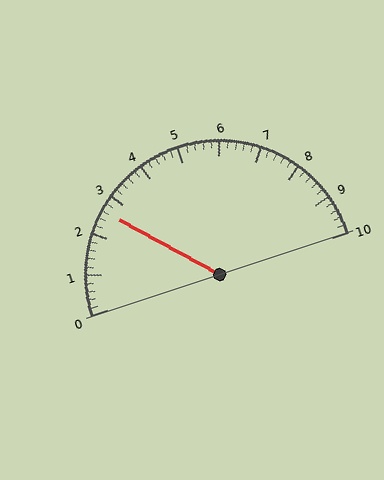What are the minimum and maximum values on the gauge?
The gauge ranges from 0 to 10.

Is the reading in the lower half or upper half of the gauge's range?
The reading is in the lower half of the range (0 to 10).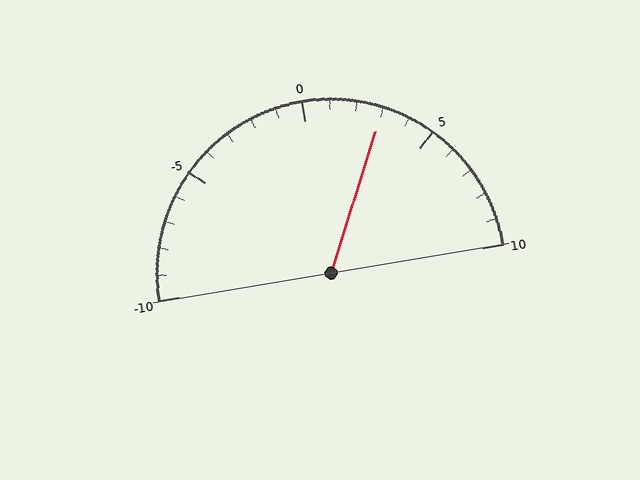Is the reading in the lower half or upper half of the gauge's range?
The reading is in the upper half of the range (-10 to 10).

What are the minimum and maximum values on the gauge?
The gauge ranges from -10 to 10.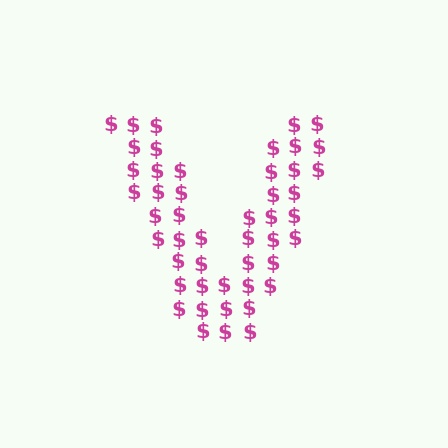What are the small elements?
The small elements are dollar signs.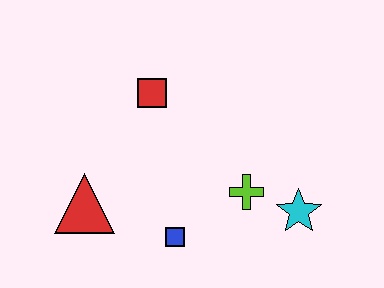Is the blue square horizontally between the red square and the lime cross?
Yes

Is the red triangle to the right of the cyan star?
No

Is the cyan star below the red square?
Yes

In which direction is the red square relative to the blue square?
The red square is above the blue square.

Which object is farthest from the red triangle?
The cyan star is farthest from the red triangle.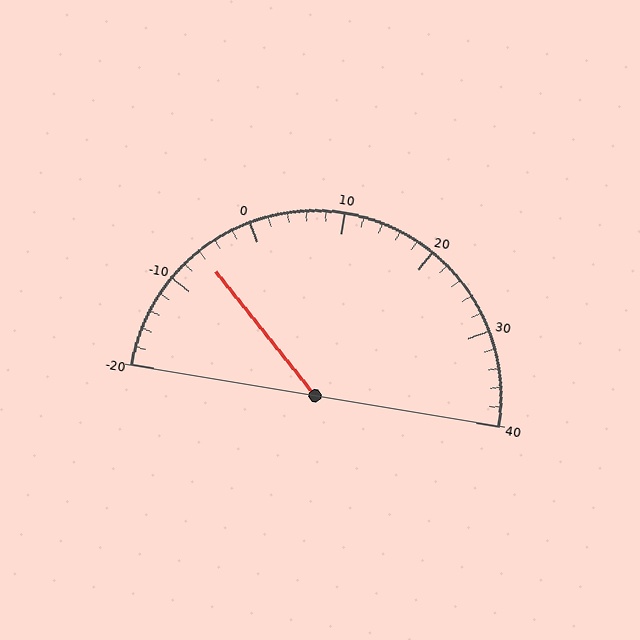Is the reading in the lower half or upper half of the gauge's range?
The reading is in the lower half of the range (-20 to 40).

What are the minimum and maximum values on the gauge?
The gauge ranges from -20 to 40.